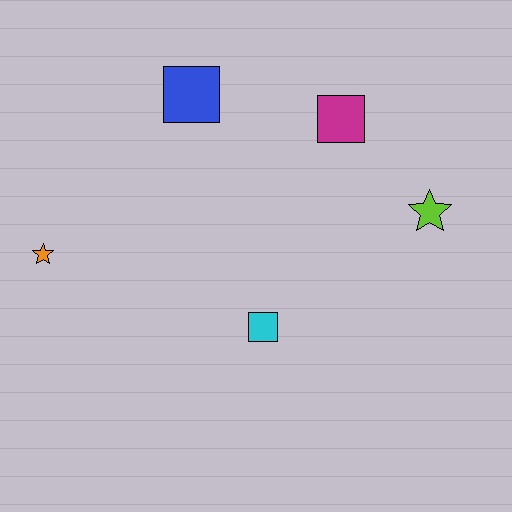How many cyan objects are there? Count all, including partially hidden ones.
There is 1 cyan object.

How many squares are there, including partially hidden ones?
There are 3 squares.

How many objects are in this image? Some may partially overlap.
There are 5 objects.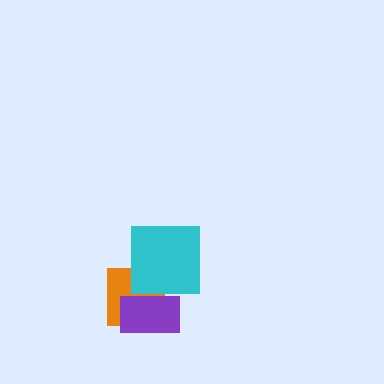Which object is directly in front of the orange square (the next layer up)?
The cyan square is directly in front of the orange square.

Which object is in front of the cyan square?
The purple rectangle is in front of the cyan square.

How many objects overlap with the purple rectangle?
2 objects overlap with the purple rectangle.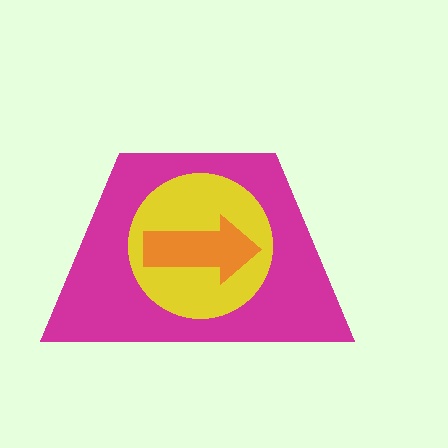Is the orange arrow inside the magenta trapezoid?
Yes.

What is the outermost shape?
The magenta trapezoid.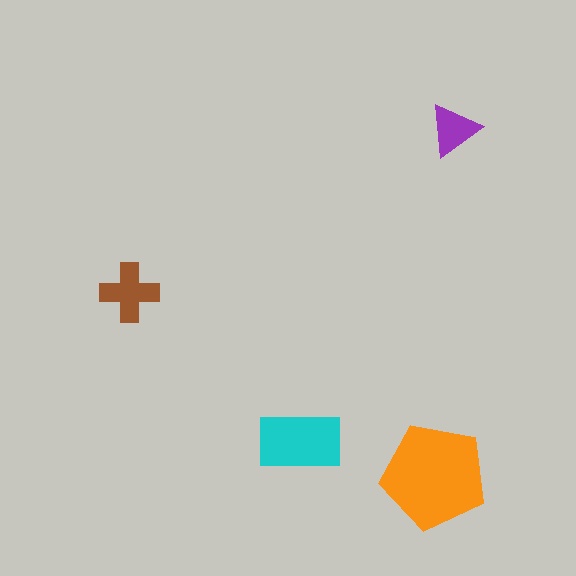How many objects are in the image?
There are 4 objects in the image.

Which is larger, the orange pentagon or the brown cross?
The orange pentagon.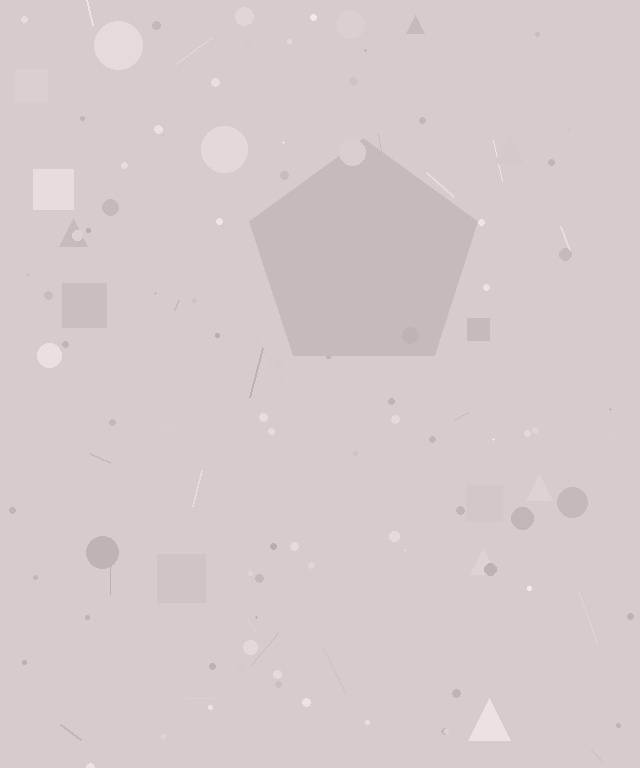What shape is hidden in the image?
A pentagon is hidden in the image.